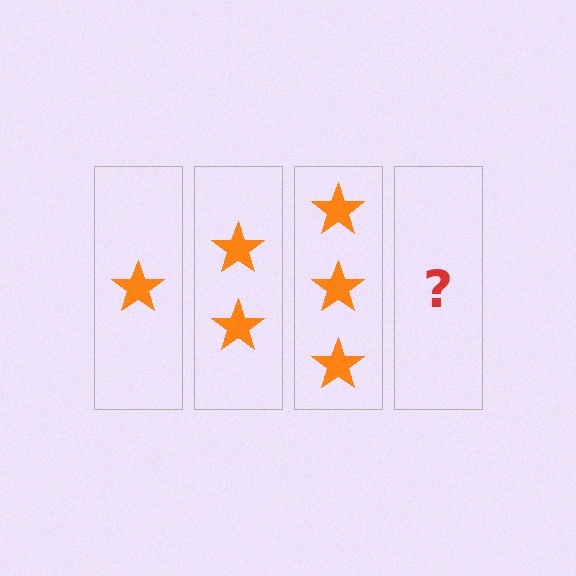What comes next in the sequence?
The next element should be 4 stars.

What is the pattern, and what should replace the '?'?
The pattern is that each step adds one more star. The '?' should be 4 stars.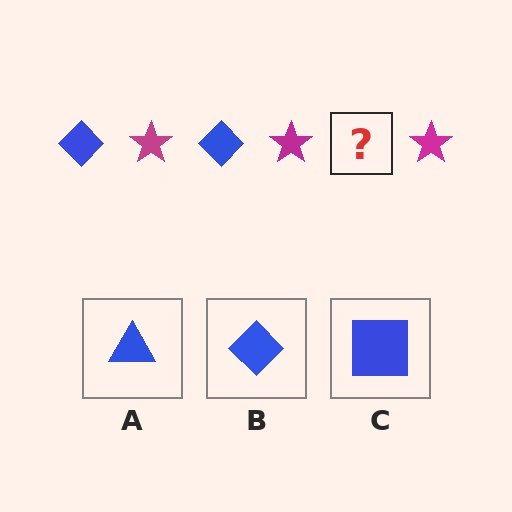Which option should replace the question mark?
Option B.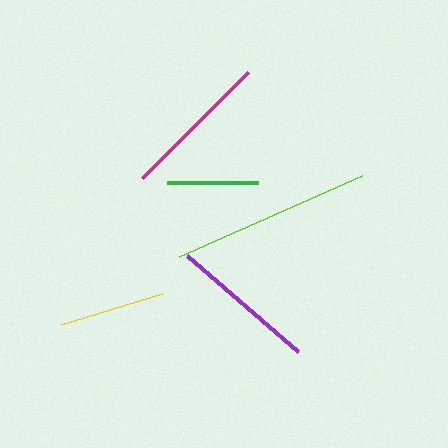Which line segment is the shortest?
The green line is the shortest at approximately 91 pixels.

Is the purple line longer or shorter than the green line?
The purple line is longer than the green line.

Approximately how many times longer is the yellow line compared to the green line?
The yellow line is approximately 1.2 times the length of the green line.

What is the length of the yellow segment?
The yellow segment is approximately 106 pixels long.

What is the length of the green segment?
The green segment is approximately 91 pixels long.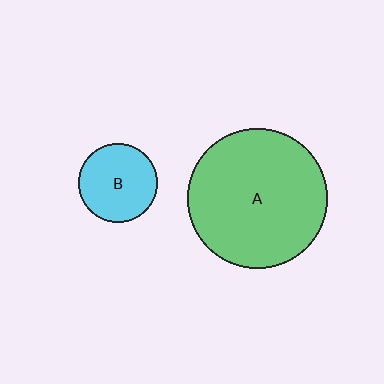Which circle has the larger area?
Circle A (green).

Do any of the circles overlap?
No, none of the circles overlap.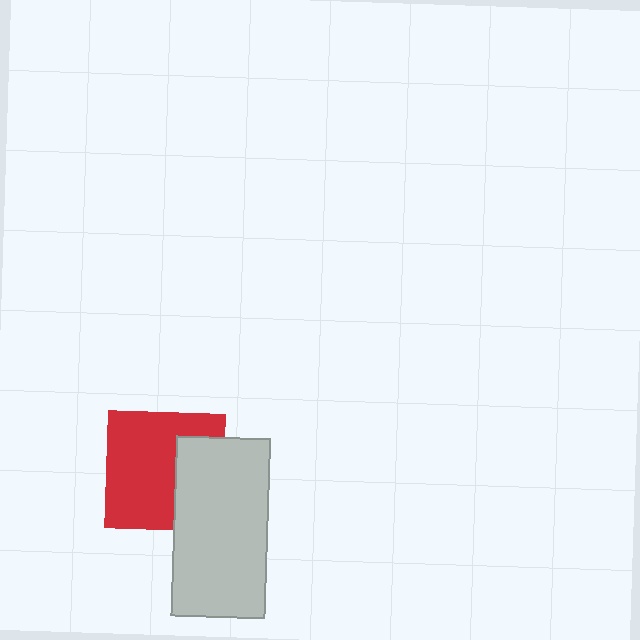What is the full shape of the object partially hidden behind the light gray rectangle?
The partially hidden object is a red square.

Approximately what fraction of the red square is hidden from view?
Roughly 34% of the red square is hidden behind the light gray rectangle.